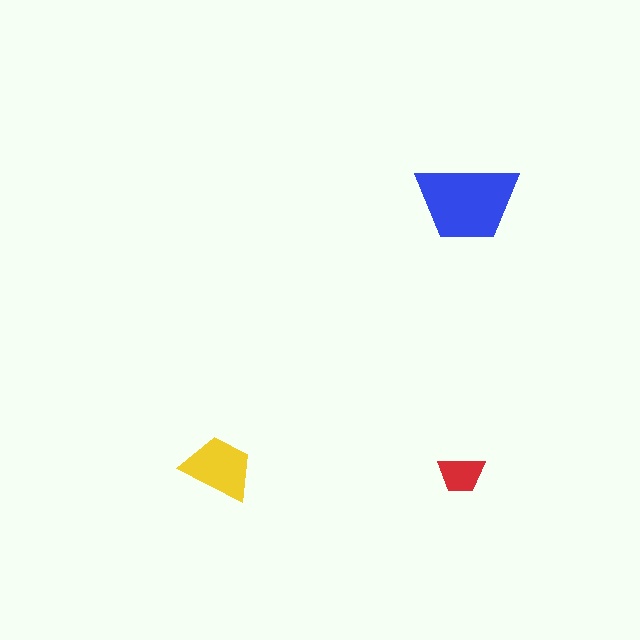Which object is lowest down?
The red trapezoid is bottommost.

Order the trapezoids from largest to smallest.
the blue one, the yellow one, the red one.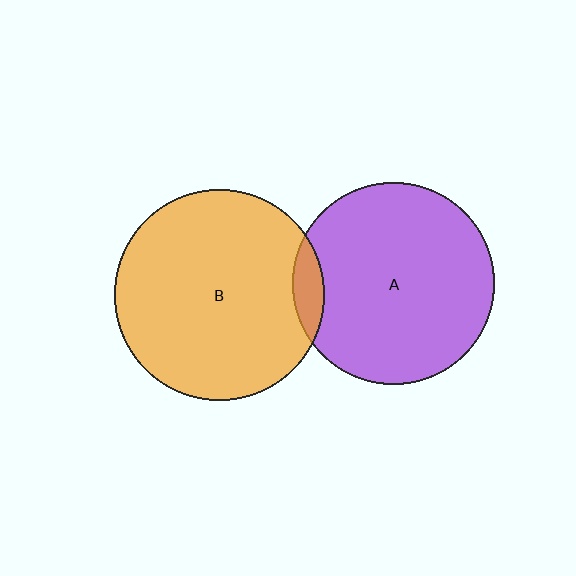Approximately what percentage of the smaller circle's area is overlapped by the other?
Approximately 5%.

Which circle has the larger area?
Circle B (orange).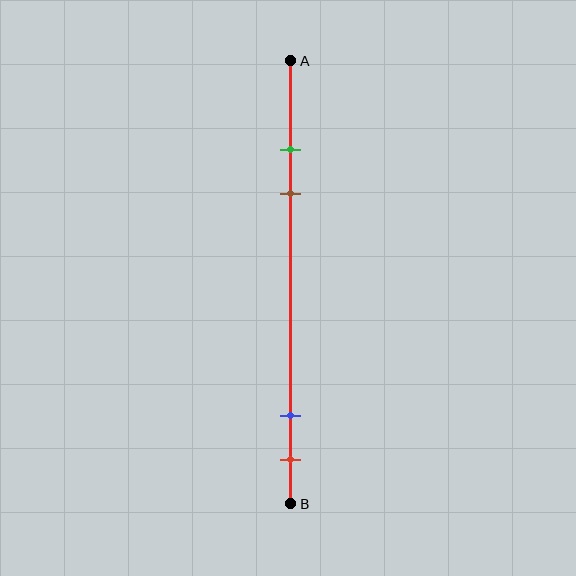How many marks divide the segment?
There are 4 marks dividing the segment.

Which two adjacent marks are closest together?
The green and brown marks are the closest adjacent pair.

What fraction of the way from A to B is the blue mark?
The blue mark is approximately 80% (0.8) of the way from A to B.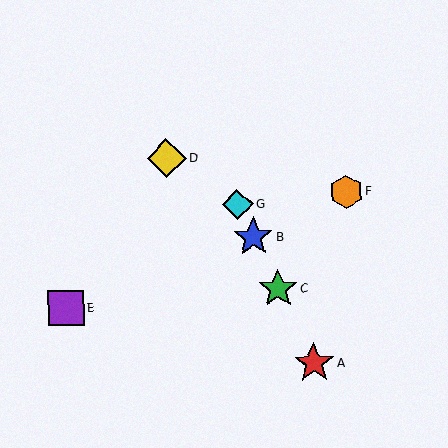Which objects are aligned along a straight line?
Objects A, B, C, G are aligned along a straight line.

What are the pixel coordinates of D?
Object D is at (167, 158).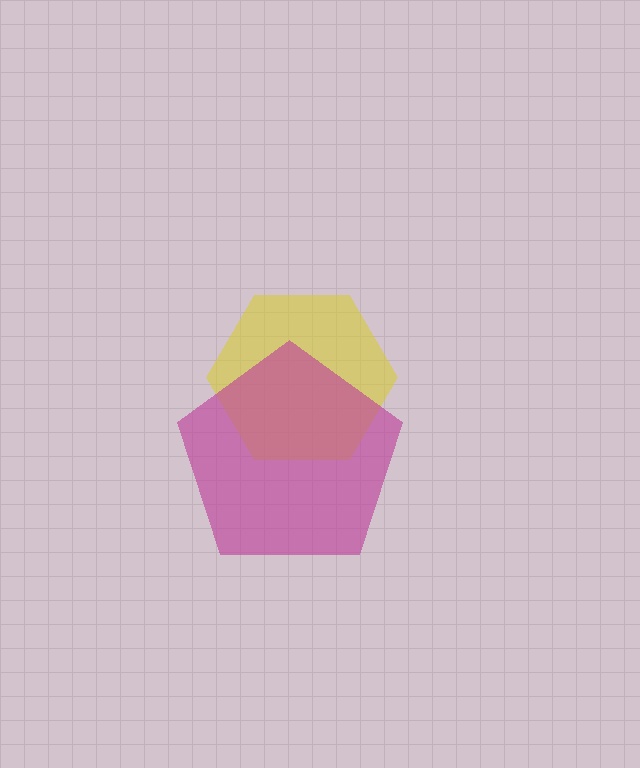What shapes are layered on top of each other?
The layered shapes are: a yellow hexagon, a magenta pentagon.